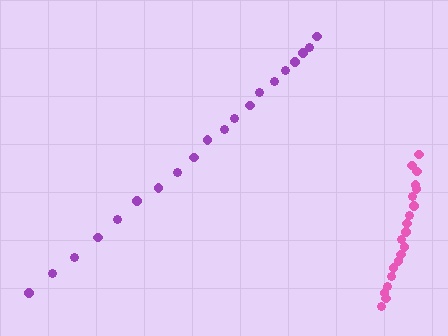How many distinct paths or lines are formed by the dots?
There are 2 distinct paths.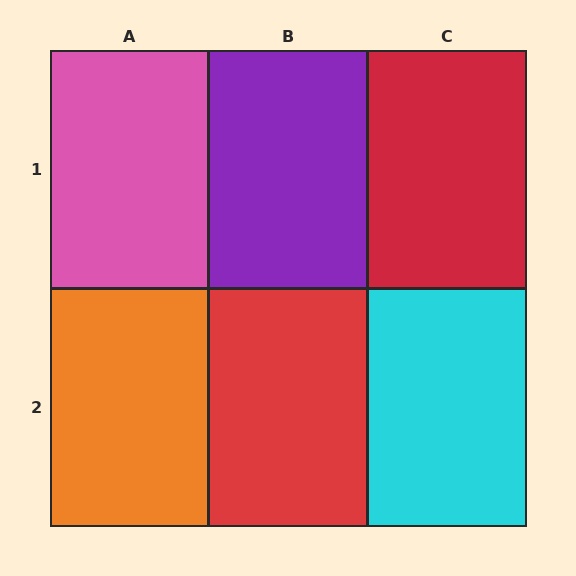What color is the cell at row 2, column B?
Red.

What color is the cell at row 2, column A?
Orange.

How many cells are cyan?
1 cell is cyan.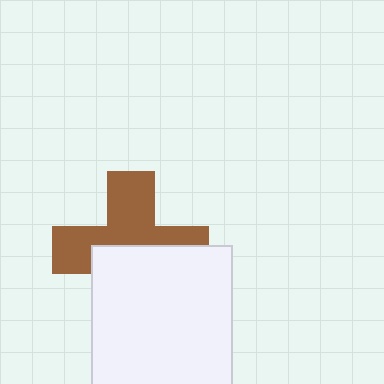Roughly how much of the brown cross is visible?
About half of it is visible (roughly 54%).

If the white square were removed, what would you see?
You would see the complete brown cross.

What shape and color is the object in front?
The object in front is a white square.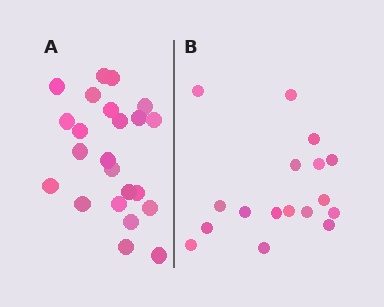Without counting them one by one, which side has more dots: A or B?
Region A (the left region) has more dots.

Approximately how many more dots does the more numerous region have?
Region A has about 6 more dots than region B.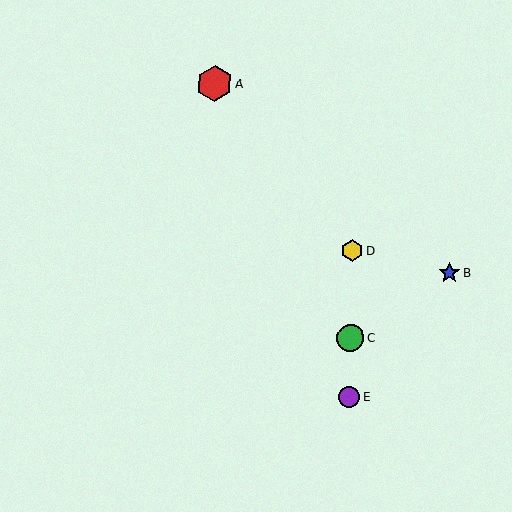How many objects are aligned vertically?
3 objects (C, D, E) are aligned vertically.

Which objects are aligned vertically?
Objects C, D, E are aligned vertically.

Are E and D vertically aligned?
Yes, both are at x≈349.